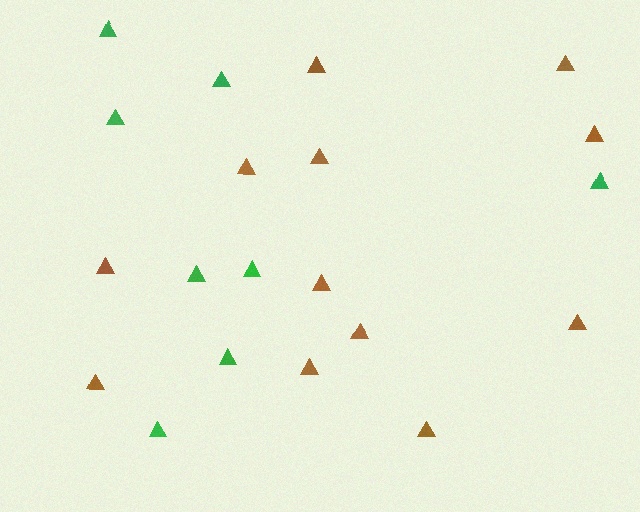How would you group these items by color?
There are 2 groups: one group of green triangles (8) and one group of brown triangles (12).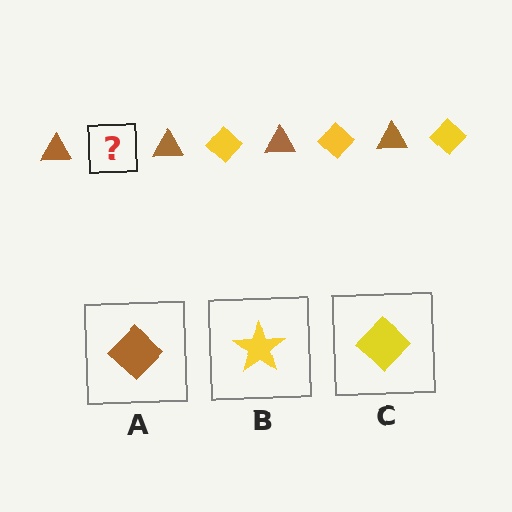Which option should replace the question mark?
Option C.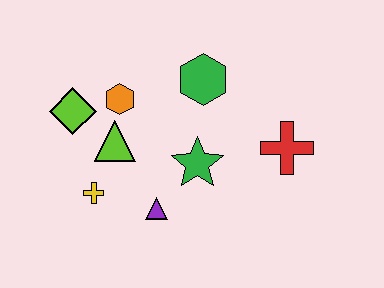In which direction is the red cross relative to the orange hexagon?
The red cross is to the right of the orange hexagon.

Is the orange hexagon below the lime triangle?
No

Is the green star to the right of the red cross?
No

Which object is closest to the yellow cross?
The lime triangle is closest to the yellow cross.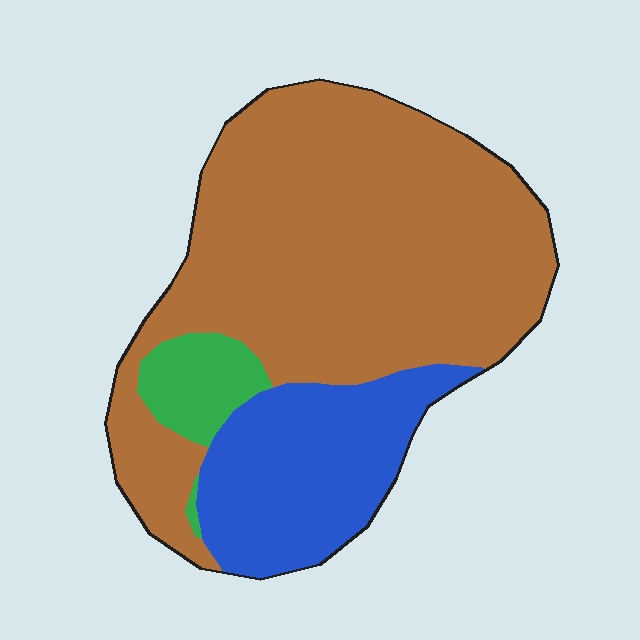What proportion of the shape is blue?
Blue takes up about one quarter (1/4) of the shape.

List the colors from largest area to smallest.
From largest to smallest: brown, blue, green.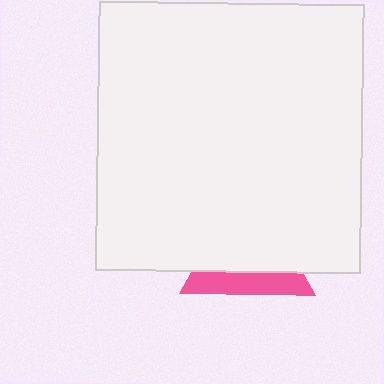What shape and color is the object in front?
The object in front is a white rectangle.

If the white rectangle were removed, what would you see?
You would see the complete pink triangle.